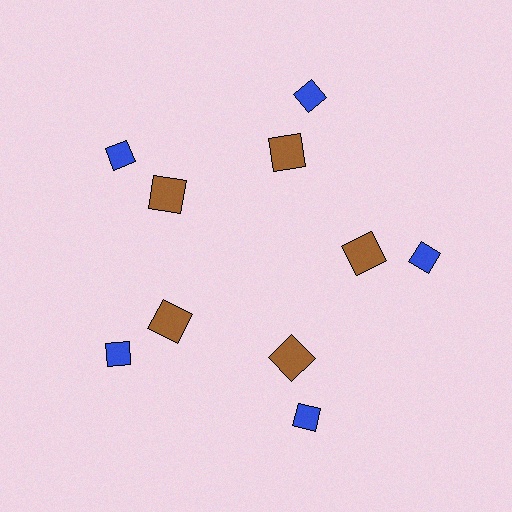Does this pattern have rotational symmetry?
Yes, this pattern has 5-fold rotational symmetry. It looks the same after rotating 72 degrees around the center.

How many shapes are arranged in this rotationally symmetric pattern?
There are 10 shapes, arranged in 5 groups of 2.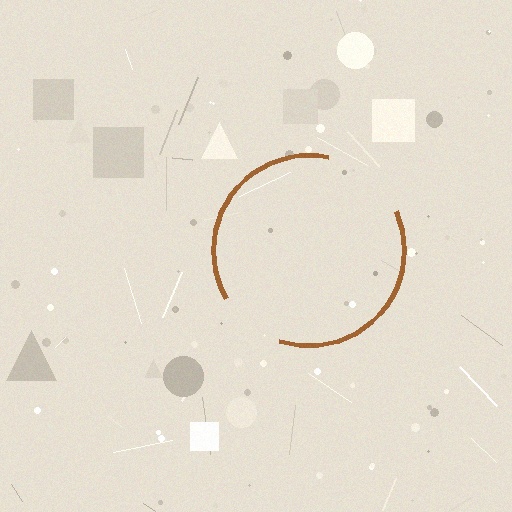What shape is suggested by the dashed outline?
The dashed outline suggests a circle.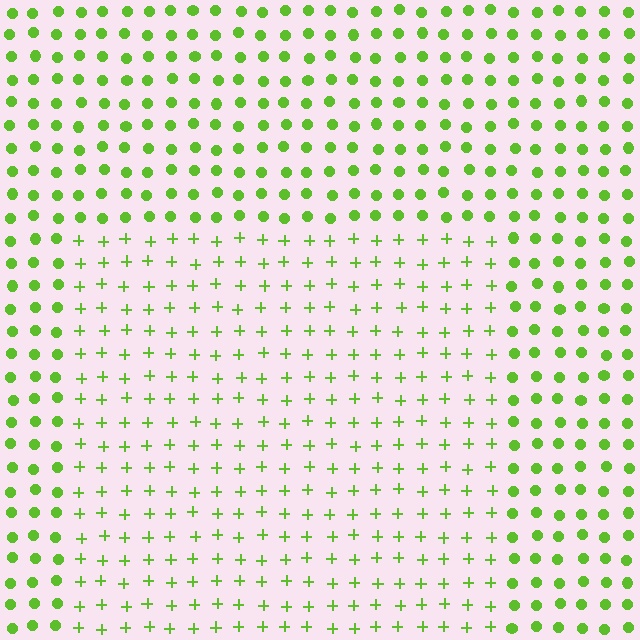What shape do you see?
I see a rectangle.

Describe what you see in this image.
The image is filled with small lime elements arranged in a uniform grid. A rectangle-shaped region contains plus signs, while the surrounding area contains circles. The boundary is defined purely by the change in element shape.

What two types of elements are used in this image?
The image uses plus signs inside the rectangle region and circles outside it.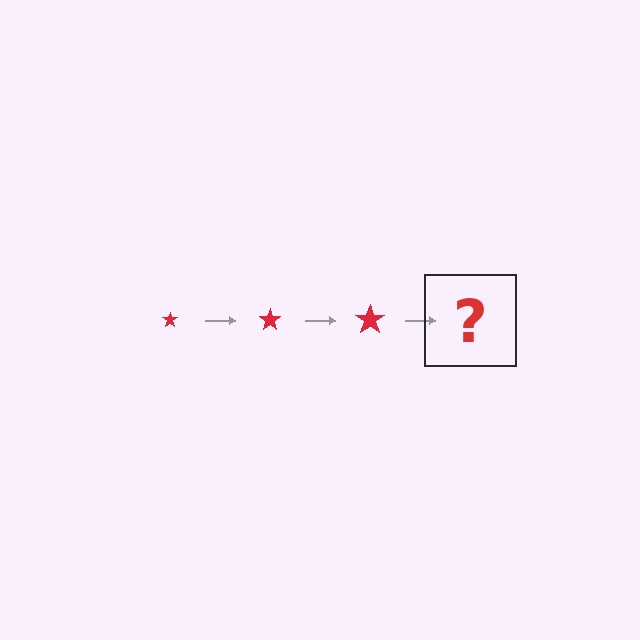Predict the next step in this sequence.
The next step is a red star, larger than the previous one.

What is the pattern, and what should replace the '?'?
The pattern is that the star gets progressively larger each step. The '?' should be a red star, larger than the previous one.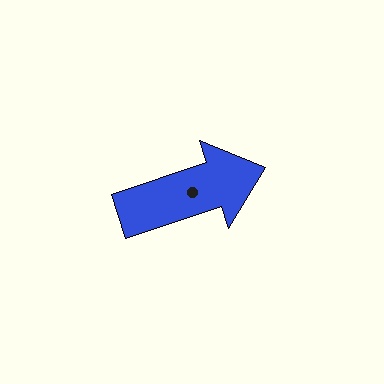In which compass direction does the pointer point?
East.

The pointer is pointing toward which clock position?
Roughly 2 o'clock.